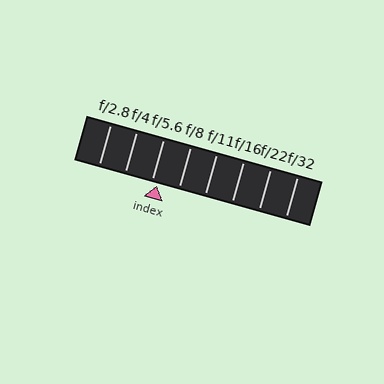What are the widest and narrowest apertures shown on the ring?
The widest aperture shown is f/2.8 and the narrowest is f/32.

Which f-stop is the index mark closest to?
The index mark is closest to f/5.6.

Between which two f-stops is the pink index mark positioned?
The index mark is between f/5.6 and f/8.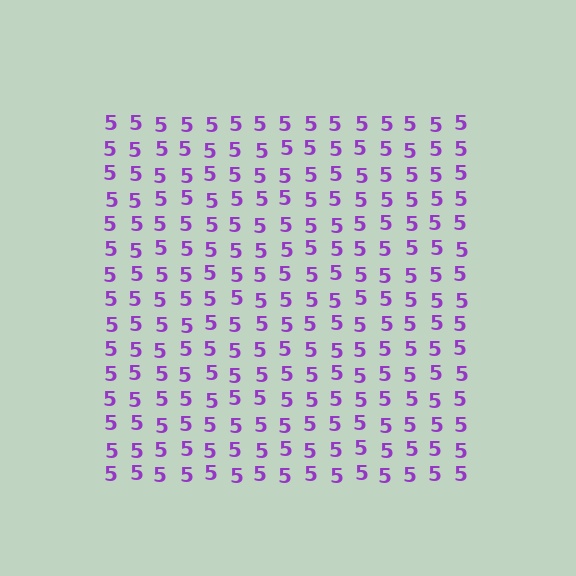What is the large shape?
The large shape is a square.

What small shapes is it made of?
It is made of small digit 5's.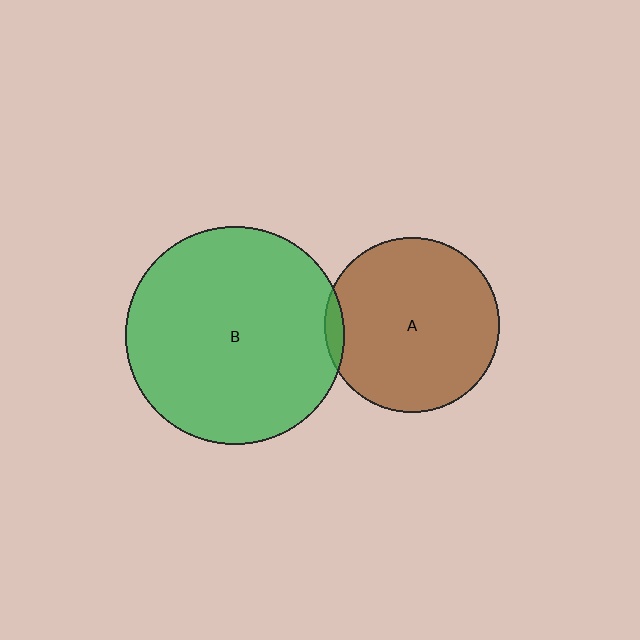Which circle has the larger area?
Circle B (green).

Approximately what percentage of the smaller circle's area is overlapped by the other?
Approximately 5%.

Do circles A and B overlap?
Yes.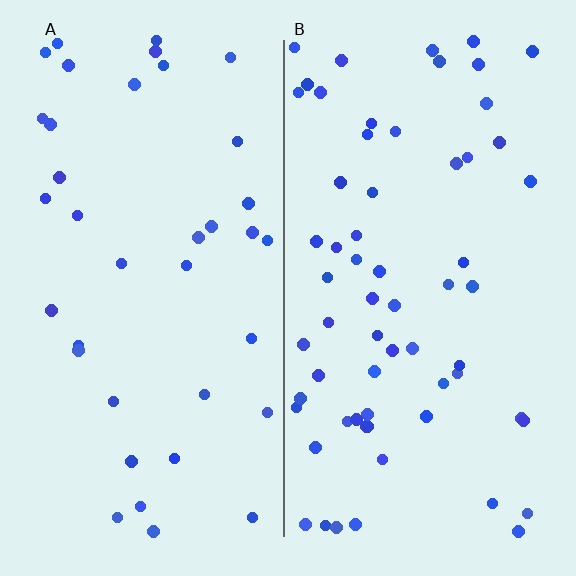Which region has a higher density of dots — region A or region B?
B (the right).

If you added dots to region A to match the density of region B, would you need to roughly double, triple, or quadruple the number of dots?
Approximately double.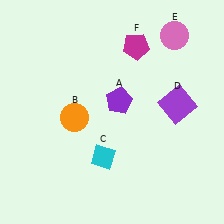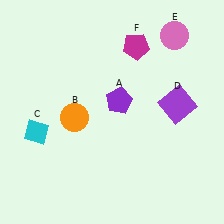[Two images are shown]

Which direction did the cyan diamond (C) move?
The cyan diamond (C) moved left.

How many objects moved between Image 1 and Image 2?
1 object moved between the two images.